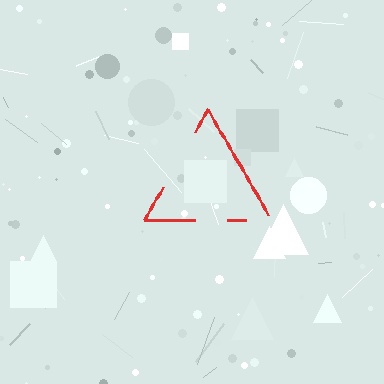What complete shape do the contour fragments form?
The contour fragments form a triangle.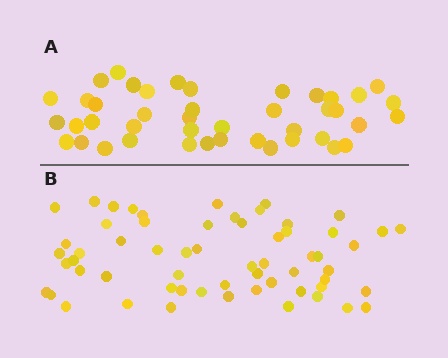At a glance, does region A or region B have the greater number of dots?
Region B (the bottom region) has more dots.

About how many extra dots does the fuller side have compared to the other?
Region B has approximately 15 more dots than region A.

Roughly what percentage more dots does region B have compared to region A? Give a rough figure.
About 40% more.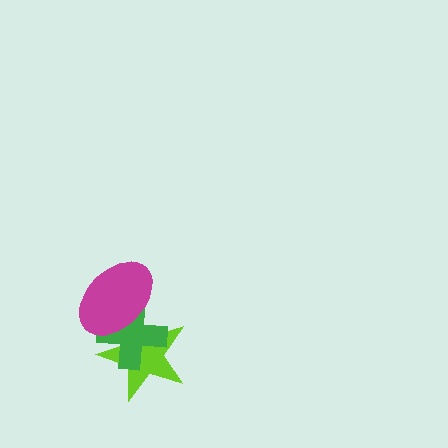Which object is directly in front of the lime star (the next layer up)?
The green cross is directly in front of the lime star.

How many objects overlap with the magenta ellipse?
2 objects overlap with the magenta ellipse.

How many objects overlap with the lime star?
2 objects overlap with the lime star.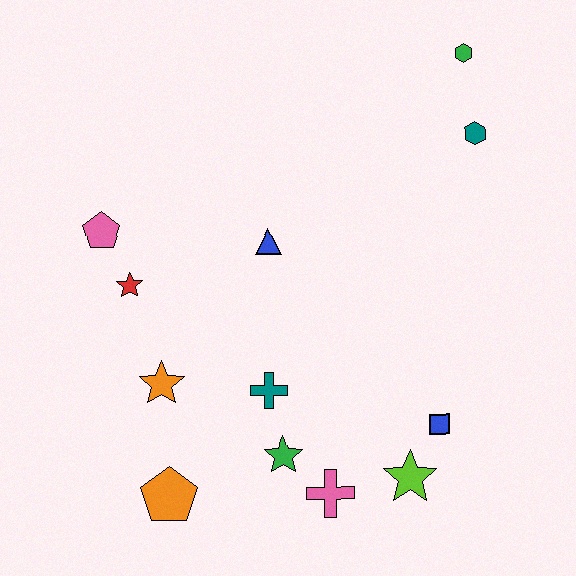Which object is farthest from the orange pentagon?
The green hexagon is farthest from the orange pentagon.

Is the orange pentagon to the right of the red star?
Yes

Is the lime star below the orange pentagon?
No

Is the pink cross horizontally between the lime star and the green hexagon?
No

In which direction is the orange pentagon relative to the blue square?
The orange pentagon is to the left of the blue square.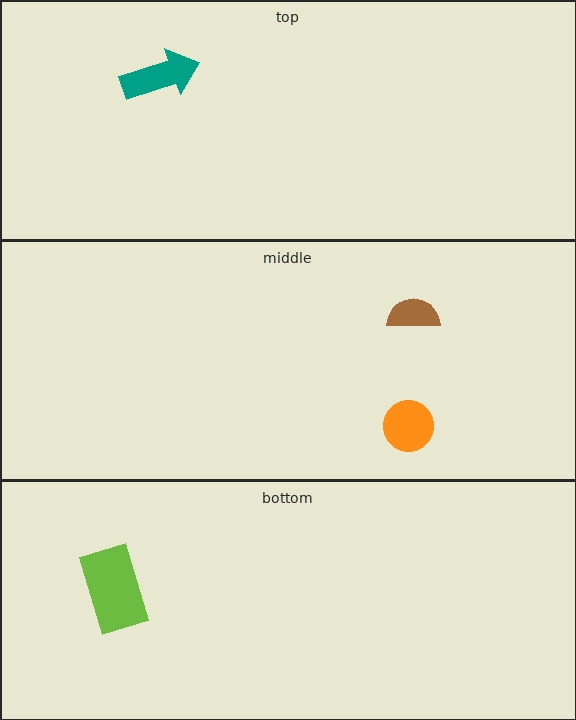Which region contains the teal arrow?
The top region.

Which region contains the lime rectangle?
The bottom region.